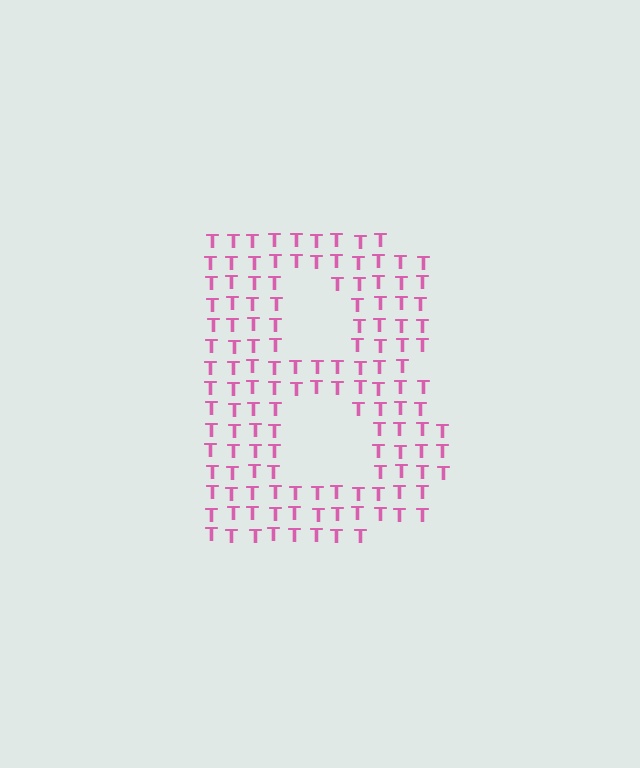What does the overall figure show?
The overall figure shows the letter B.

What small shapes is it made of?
It is made of small letter T's.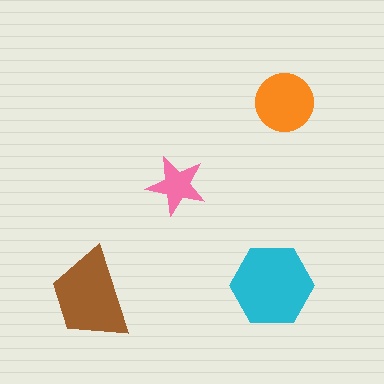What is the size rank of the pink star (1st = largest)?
4th.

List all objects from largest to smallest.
The cyan hexagon, the brown trapezoid, the orange circle, the pink star.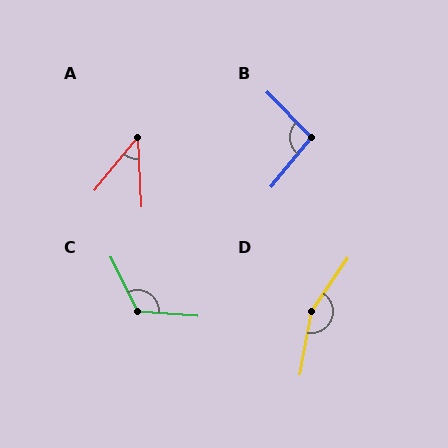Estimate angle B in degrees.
Approximately 96 degrees.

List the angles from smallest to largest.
A (42°), B (96°), C (120°), D (155°).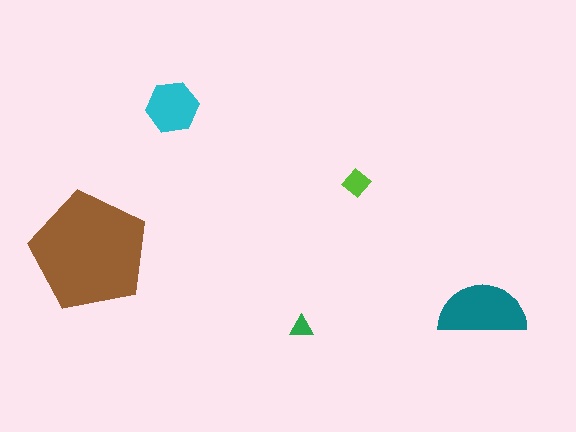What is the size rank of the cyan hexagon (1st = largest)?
3rd.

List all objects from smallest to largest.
The green triangle, the lime diamond, the cyan hexagon, the teal semicircle, the brown pentagon.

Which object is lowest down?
The green triangle is bottommost.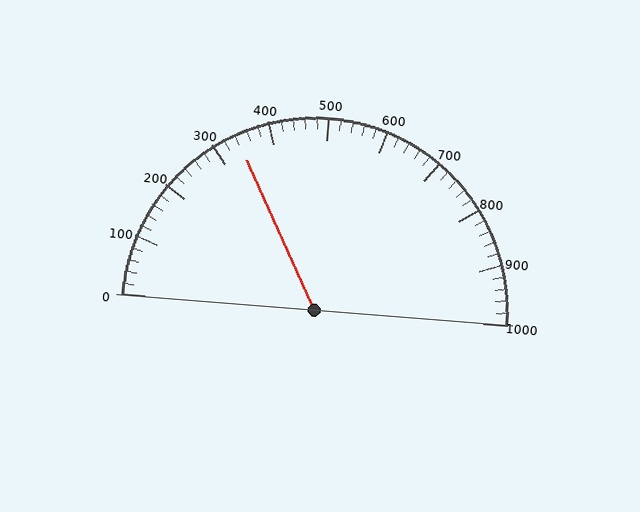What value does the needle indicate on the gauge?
The needle indicates approximately 340.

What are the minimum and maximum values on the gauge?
The gauge ranges from 0 to 1000.